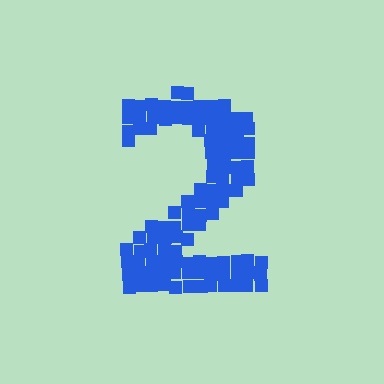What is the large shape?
The large shape is the digit 2.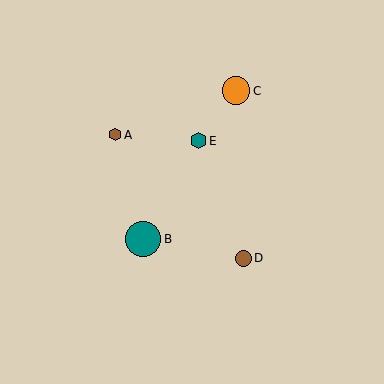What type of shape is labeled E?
Shape E is a teal hexagon.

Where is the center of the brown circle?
The center of the brown circle is at (243, 258).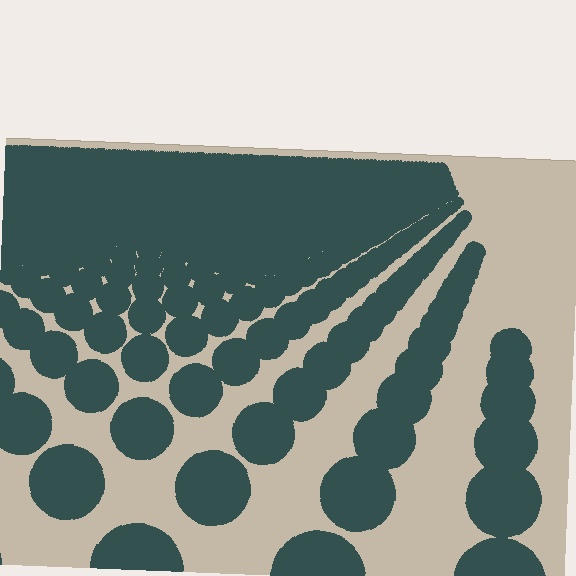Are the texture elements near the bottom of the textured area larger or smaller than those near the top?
Larger. Near the bottom, elements are closer to the viewer and appear at a bigger on-screen size.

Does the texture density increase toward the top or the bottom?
Density increases toward the top.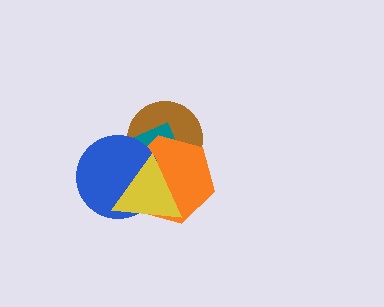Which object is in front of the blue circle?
The yellow triangle is in front of the blue circle.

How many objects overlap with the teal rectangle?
4 objects overlap with the teal rectangle.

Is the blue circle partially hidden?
Yes, it is partially covered by another shape.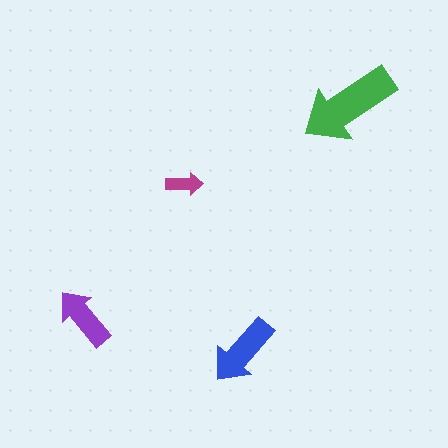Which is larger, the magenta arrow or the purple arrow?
The purple one.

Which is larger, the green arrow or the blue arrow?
The green one.